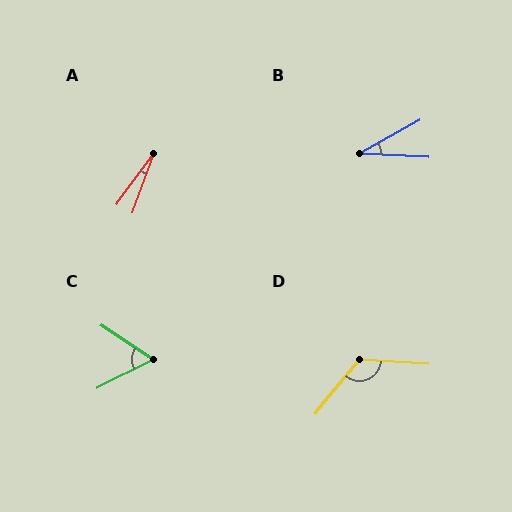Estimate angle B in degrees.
Approximately 32 degrees.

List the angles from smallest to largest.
A (16°), B (32°), C (59°), D (126°).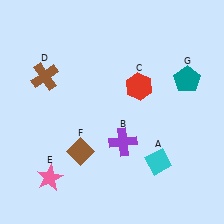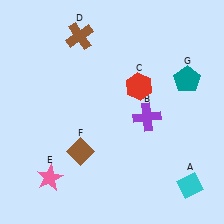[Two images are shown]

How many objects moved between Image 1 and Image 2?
3 objects moved between the two images.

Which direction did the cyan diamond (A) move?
The cyan diamond (A) moved right.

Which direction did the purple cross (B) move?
The purple cross (B) moved up.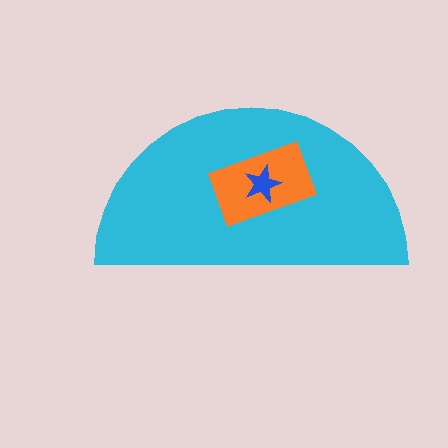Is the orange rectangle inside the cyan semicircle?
Yes.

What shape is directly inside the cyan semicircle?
The orange rectangle.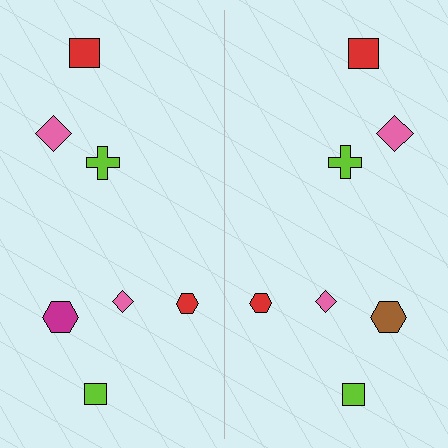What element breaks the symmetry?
The brown hexagon on the right side breaks the symmetry — its mirror counterpart is magenta.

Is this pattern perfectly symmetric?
No, the pattern is not perfectly symmetric. The brown hexagon on the right side breaks the symmetry — its mirror counterpart is magenta.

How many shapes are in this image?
There are 14 shapes in this image.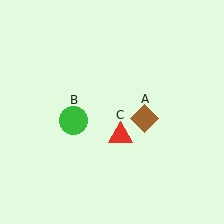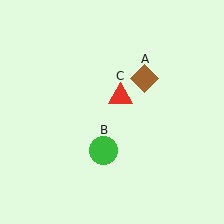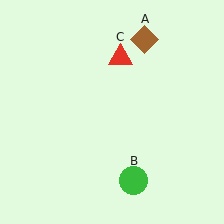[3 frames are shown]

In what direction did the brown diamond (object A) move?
The brown diamond (object A) moved up.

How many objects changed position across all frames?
3 objects changed position: brown diamond (object A), green circle (object B), red triangle (object C).